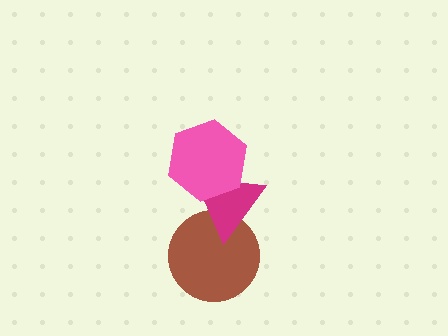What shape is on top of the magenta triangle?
The pink hexagon is on top of the magenta triangle.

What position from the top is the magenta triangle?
The magenta triangle is 2nd from the top.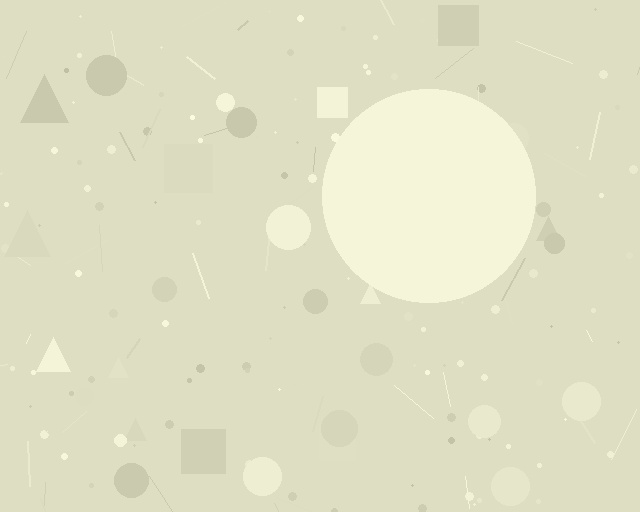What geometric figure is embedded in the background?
A circle is embedded in the background.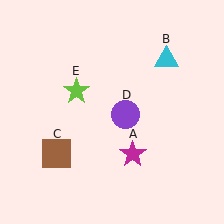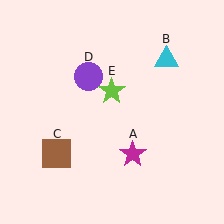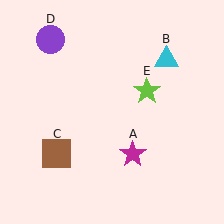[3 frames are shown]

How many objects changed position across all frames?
2 objects changed position: purple circle (object D), lime star (object E).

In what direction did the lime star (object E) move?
The lime star (object E) moved right.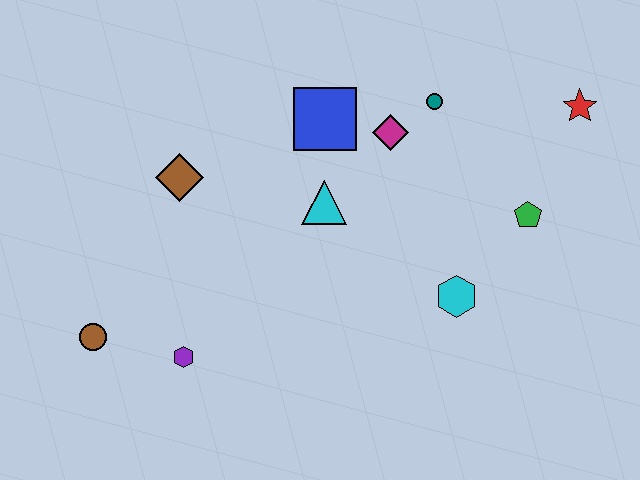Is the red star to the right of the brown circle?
Yes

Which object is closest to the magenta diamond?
The teal circle is closest to the magenta diamond.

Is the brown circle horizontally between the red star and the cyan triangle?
No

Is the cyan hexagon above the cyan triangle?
No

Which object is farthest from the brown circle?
The red star is farthest from the brown circle.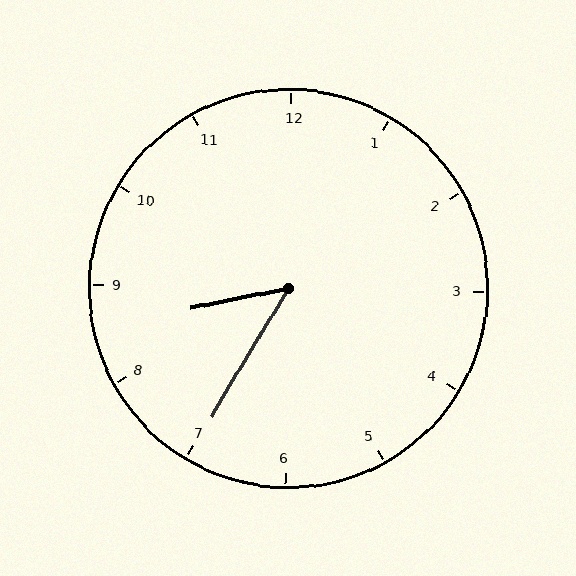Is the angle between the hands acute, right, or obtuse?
It is acute.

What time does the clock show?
8:35.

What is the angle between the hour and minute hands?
Approximately 48 degrees.